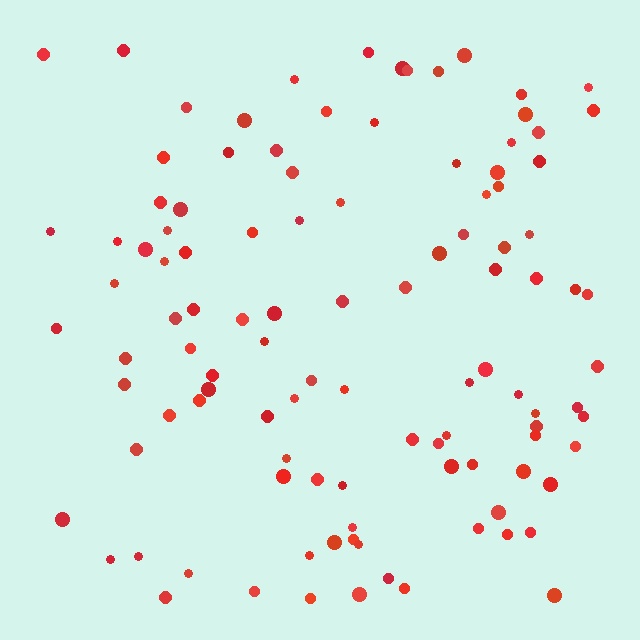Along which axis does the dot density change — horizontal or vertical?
Horizontal.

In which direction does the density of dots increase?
From left to right, with the right side densest.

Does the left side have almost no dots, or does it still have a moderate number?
Still a moderate number, just noticeably fewer than the right.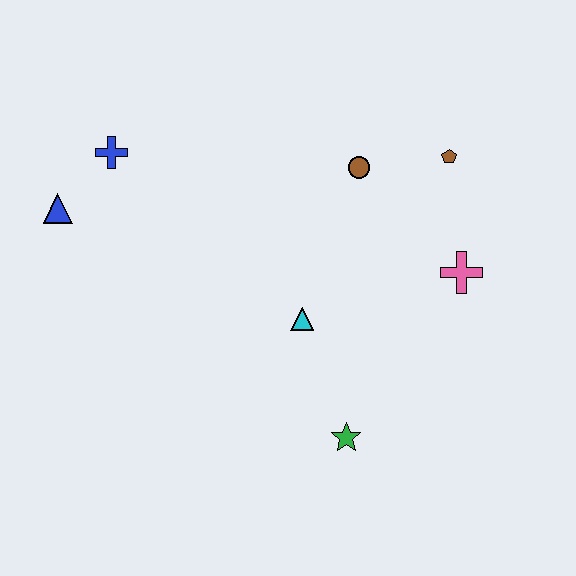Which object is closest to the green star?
The cyan triangle is closest to the green star.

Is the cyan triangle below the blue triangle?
Yes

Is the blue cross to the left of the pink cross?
Yes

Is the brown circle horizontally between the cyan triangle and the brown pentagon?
Yes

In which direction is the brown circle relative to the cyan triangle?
The brown circle is above the cyan triangle.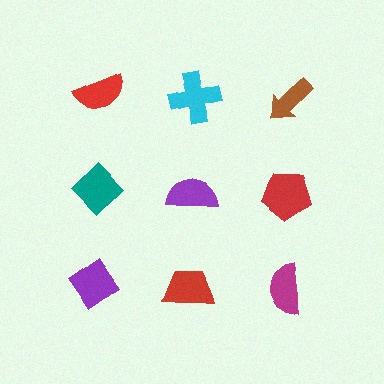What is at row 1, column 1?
A red semicircle.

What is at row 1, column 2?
A cyan cross.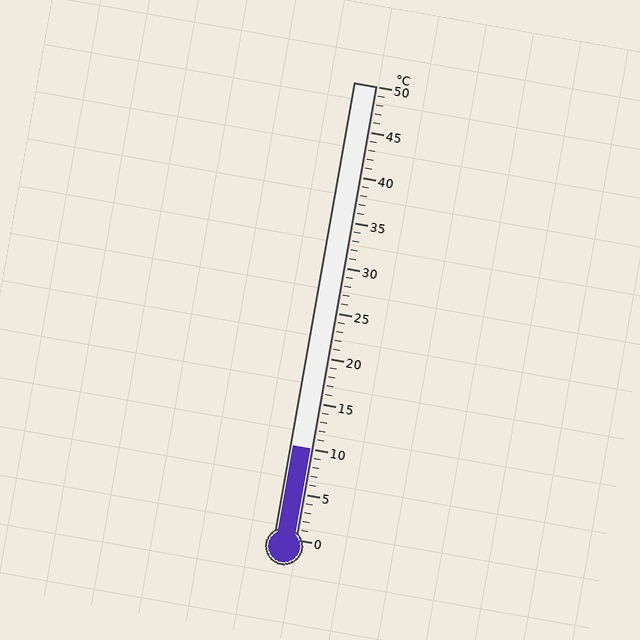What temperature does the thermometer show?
The thermometer shows approximately 10°C.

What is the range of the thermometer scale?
The thermometer scale ranges from 0°C to 50°C.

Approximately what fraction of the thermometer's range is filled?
The thermometer is filled to approximately 20% of its range.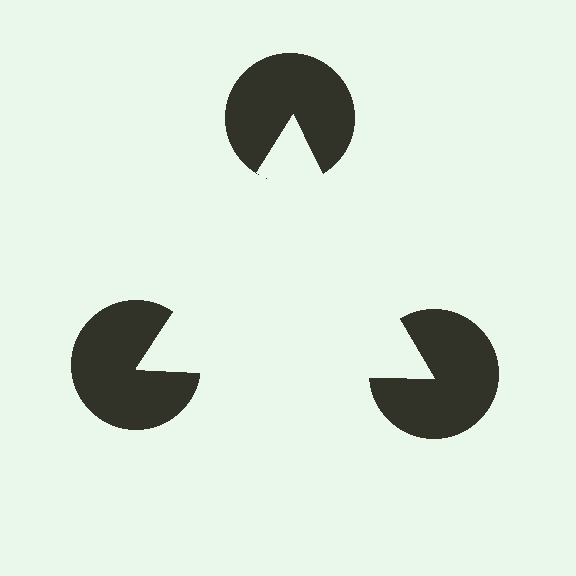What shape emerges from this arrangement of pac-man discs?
An illusory triangle — its edges are inferred from the aligned wedge cuts in the pac-man discs, not physically drawn.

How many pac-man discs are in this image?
There are 3 — one at each vertex of the illusory triangle.